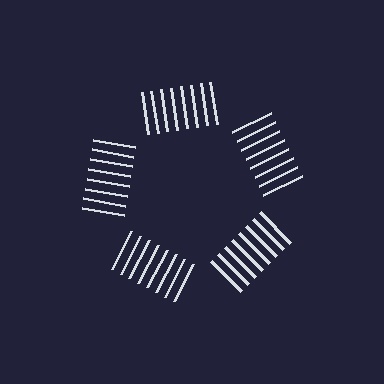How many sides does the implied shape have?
5 sides — the line-ends trace a pentagon.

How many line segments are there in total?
40 — 8 along each of the 5 edges.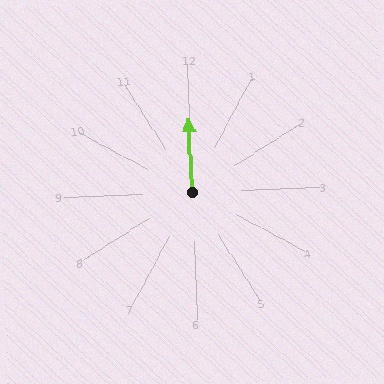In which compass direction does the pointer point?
North.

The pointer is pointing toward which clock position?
Roughly 12 o'clock.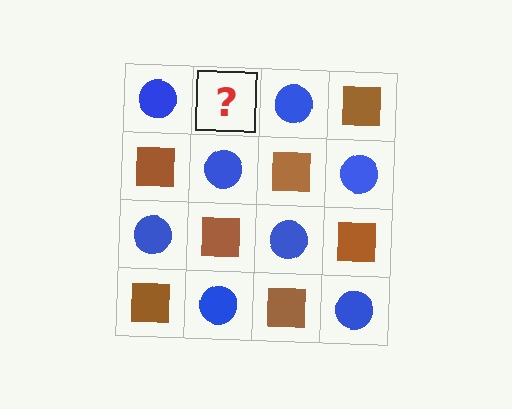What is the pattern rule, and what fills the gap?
The rule is that it alternates blue circle and brown square in a checkerboard pattern. The gap should be filled with a brown square.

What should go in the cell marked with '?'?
The missing cell should contain a brown square.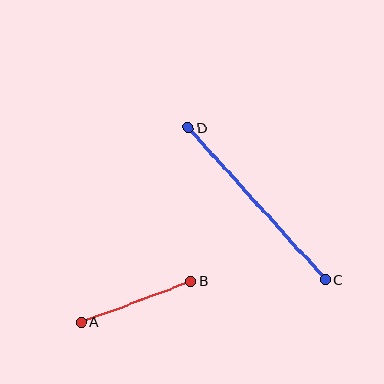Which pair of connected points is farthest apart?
Points C and D are farthest apart.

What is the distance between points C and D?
The distance is approximately 205 pixels.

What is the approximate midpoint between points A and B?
The midpoint is at approximately (136, 302) pixels.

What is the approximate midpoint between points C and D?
The midpoint is at approximately (257, 204) pixels.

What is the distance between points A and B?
The distance is approximately 117 pixels.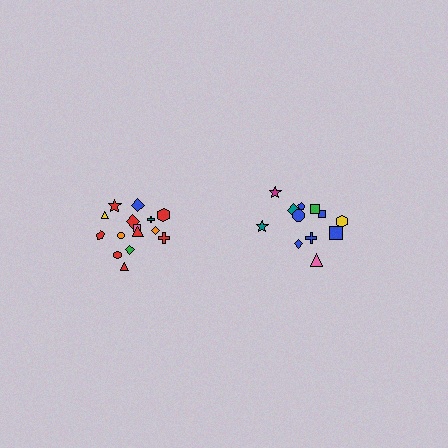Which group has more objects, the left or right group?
The left group.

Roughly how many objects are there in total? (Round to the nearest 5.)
Roughly 25 objects in total.